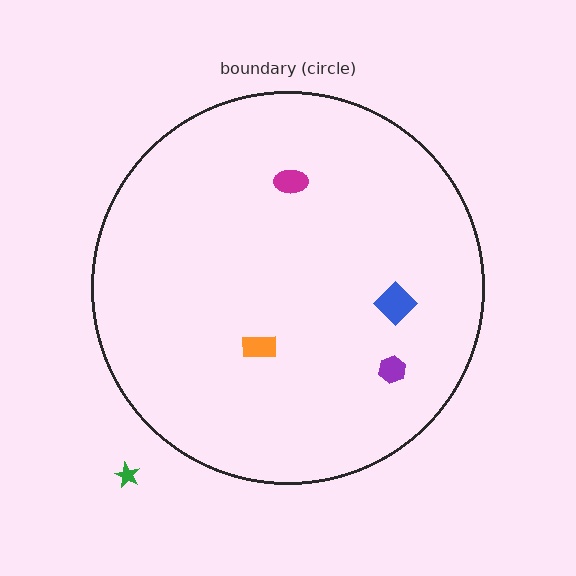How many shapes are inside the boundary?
4 inside, 1 outside.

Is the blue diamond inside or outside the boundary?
Inside.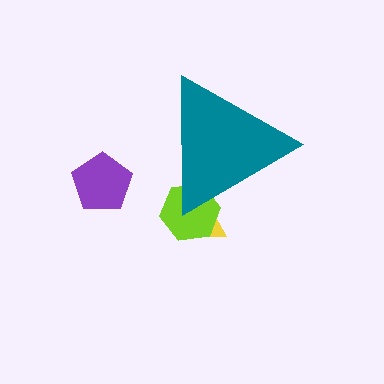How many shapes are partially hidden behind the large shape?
2 shapes are partially hidden.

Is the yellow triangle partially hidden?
Yes, the yellow triangle is partially hidden behind the teal triangle.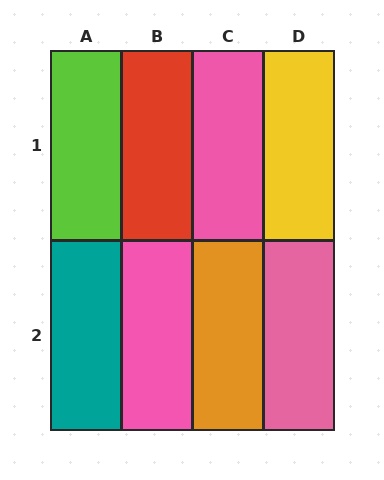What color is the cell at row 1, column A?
Lime.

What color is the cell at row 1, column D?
Yellow.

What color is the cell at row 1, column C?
Pink.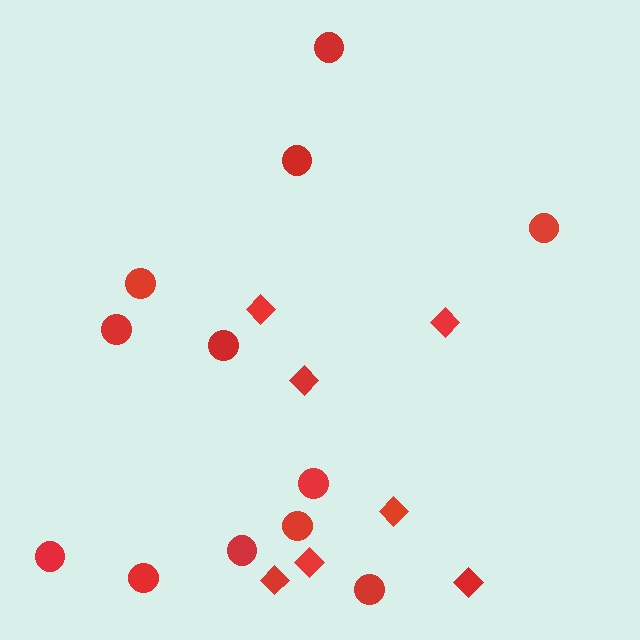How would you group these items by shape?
There are 2 groups: one group of diamonds (7) and one group of circles (12).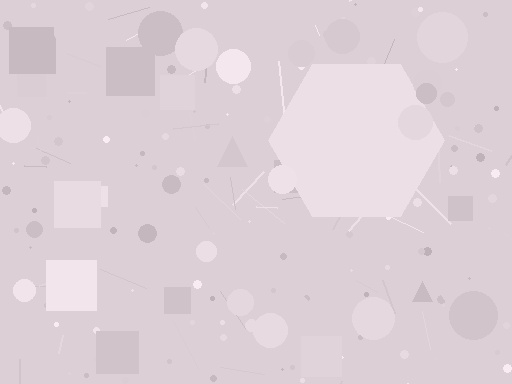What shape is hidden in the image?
A hexagon is hidden in the image.